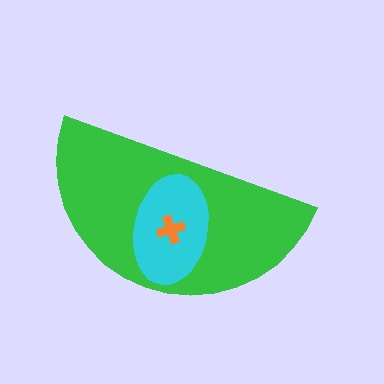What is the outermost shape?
The green semicircle.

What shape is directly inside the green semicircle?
The cyan ellipse.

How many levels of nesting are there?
3.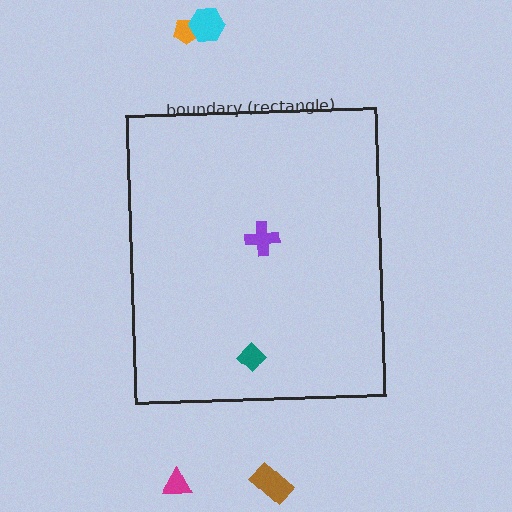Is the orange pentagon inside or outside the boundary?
Outside.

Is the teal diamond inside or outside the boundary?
Inside.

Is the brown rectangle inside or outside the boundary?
Outside.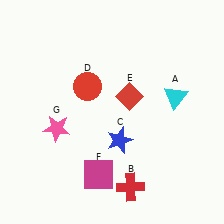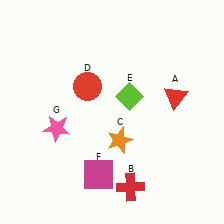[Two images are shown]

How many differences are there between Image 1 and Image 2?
There are 3 differences between the two images.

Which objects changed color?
A changed from cyan to red. C changed from blue to orange. E changed from red to lime.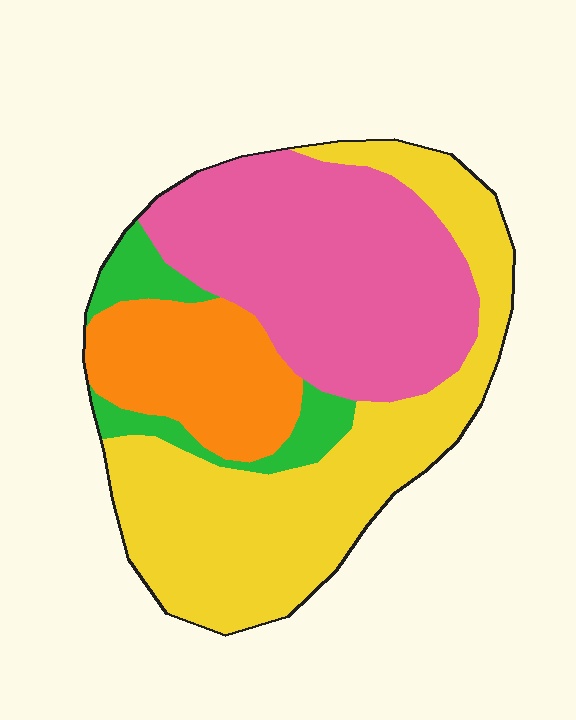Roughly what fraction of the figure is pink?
Pink covers 36% of the figure.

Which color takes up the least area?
Green, at roughly 10%.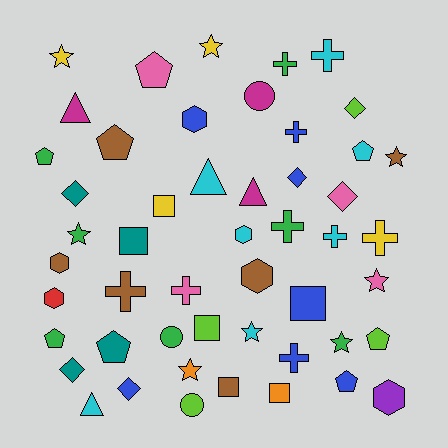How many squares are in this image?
There are 6 squares.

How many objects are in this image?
There are 50 objects.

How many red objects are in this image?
There is 1 red object.